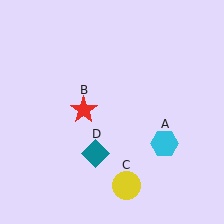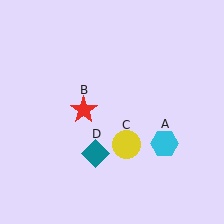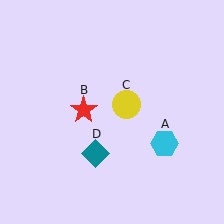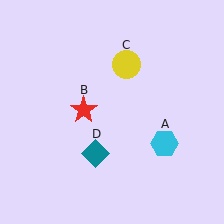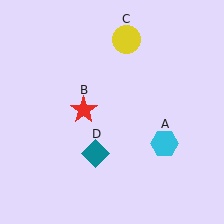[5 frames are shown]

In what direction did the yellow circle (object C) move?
The yellow circle (object C) moved up.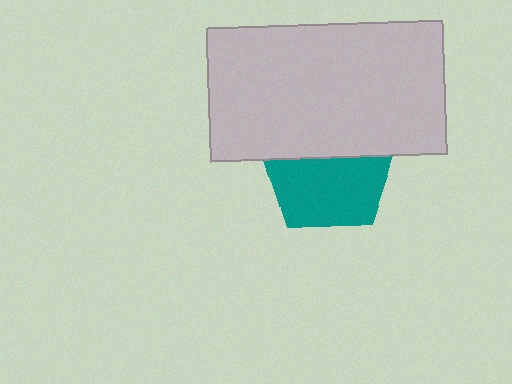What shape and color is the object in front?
The object in front is a light gray rectangle.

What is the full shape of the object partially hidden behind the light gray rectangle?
The partially hidden object is a teal pentagon.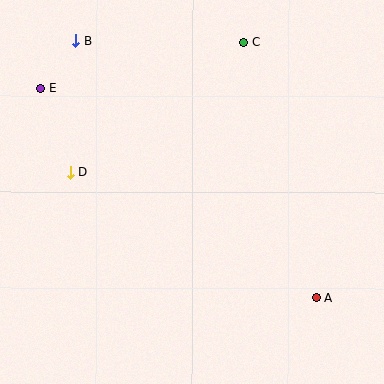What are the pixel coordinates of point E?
Point E is at (41, 88).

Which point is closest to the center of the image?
Point D at (70, 172) is closest to the center.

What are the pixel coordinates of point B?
Point B is at (76, 40).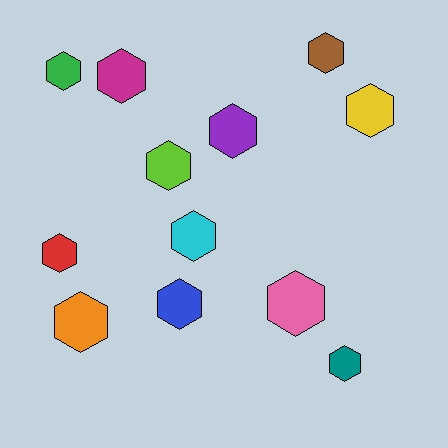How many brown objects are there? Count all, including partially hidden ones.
There is 1 brown object.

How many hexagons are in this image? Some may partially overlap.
There are 12 hexagons.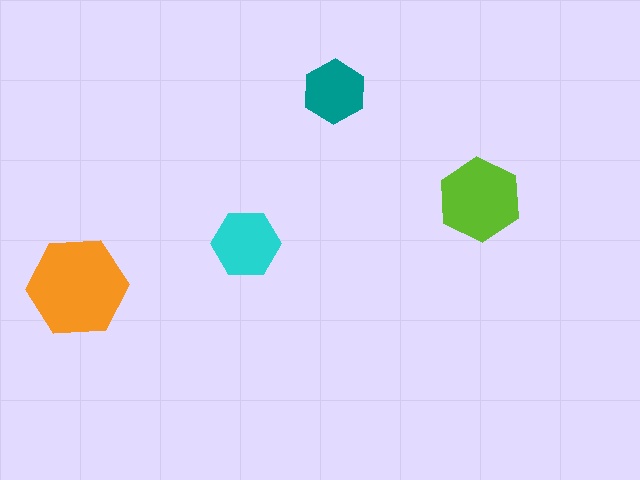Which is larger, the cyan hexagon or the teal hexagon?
The cyan one.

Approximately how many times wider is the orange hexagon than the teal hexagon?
About 1.5 times wider.